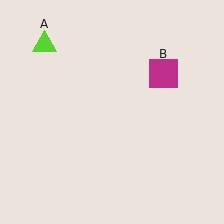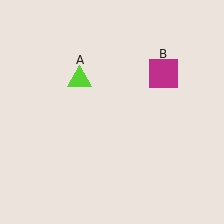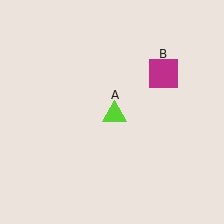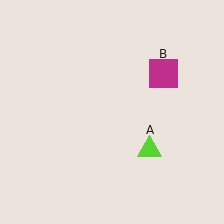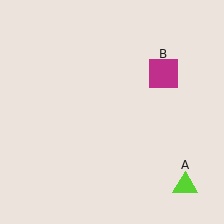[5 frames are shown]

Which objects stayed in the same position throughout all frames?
Magenta square (object B) remained stationary.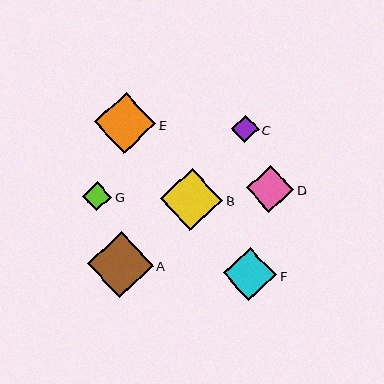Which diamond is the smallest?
Diamond C is the smallest with a size of approximately 27 pixels.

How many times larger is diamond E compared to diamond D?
Diamond E is approximately 1.3 times the size of diamond D.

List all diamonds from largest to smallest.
From largest to smallest: A, B, E, F, D, G, C.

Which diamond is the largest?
Diamond A is the largest with a size of approximately 66 pixels.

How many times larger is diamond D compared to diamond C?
Diamond D is approximately 1.7 times the size of diamond C.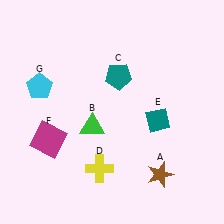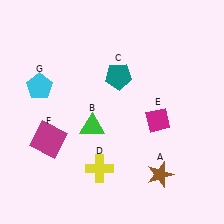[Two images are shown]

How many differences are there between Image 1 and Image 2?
There is 1 difference between the two images.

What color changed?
The diamond (E) changed from teal in Image 1 to magenta in Image 2.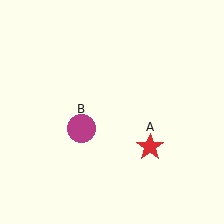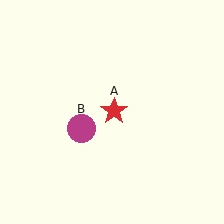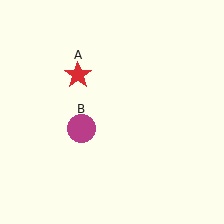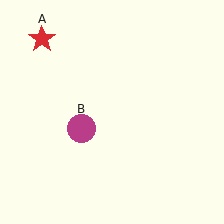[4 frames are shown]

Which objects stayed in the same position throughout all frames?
Magenta circle (object B) remained stationary.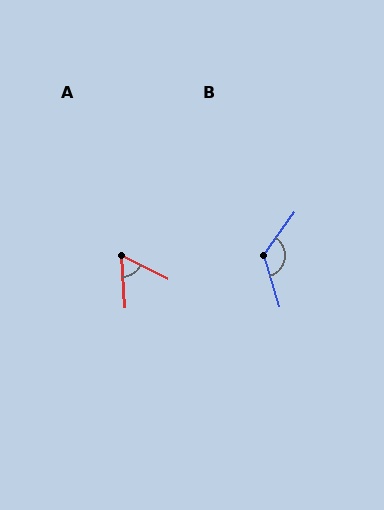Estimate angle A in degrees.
Approximately 59 degrees.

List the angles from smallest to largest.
A (59°), B (127°).